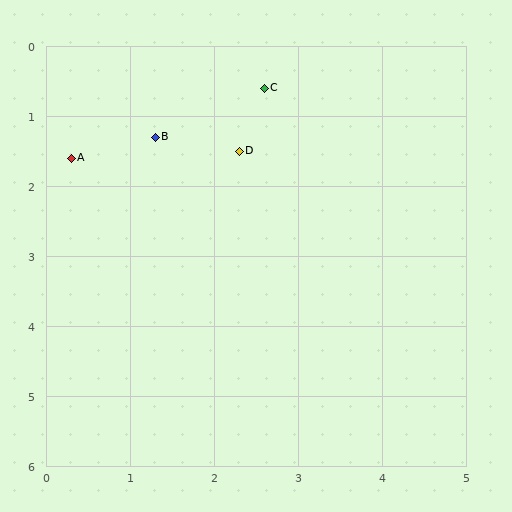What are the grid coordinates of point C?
Point C is at approximately (2.6, 0.6).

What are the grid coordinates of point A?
Point A is at approximately (0.3, 1.6).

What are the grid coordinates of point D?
Point D is at approximately (2.3, 1.5).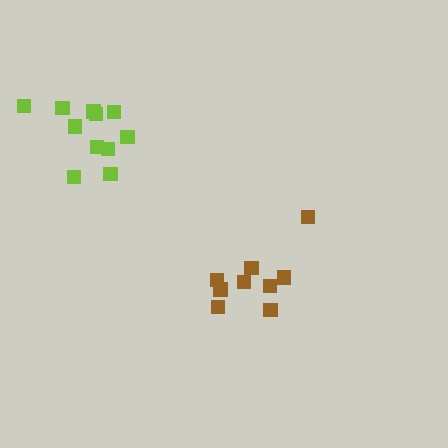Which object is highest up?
The lime cluster is topmost.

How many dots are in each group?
Group 1: 10 dots, Group 2: 12 dots (22 total).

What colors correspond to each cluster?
The clusters are colored: brown, lime.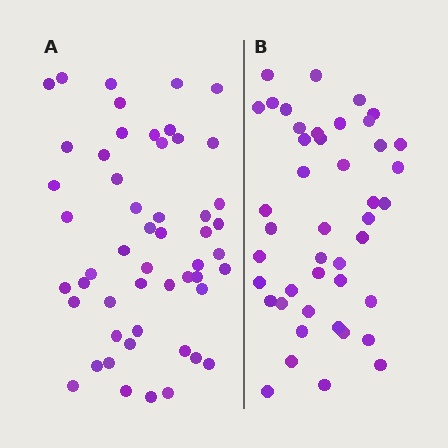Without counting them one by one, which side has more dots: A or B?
Region A (the left region) has more dots.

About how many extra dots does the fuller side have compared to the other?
Region A has roughly 8 or so more dots than region B.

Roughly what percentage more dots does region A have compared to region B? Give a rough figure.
About 20% more.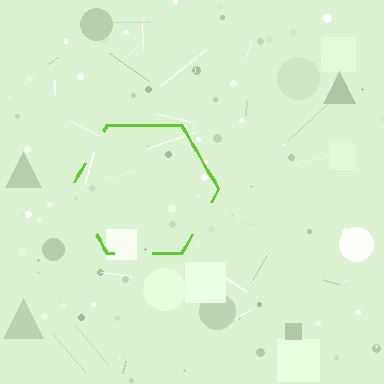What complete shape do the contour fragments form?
The contour fragments form a hexagon.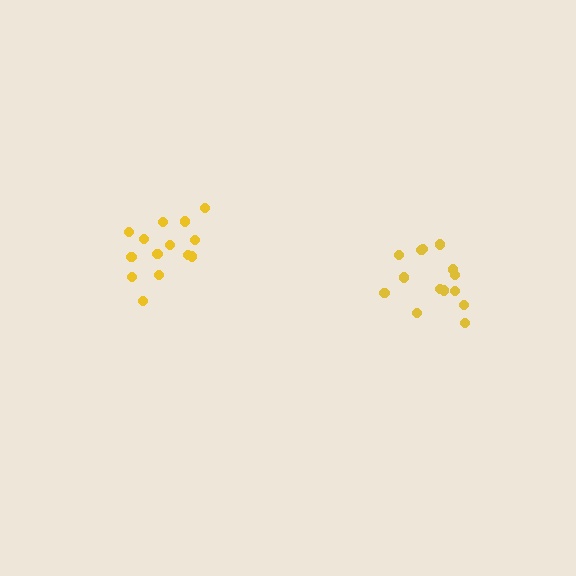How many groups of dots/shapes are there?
There are 2 groups.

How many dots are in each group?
Group 1: 14 dots, Group 2: 14 dots (28 total).